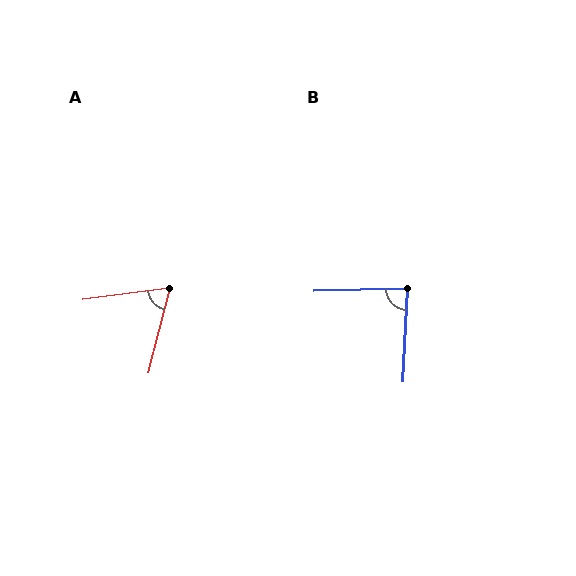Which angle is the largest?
B, at approximately 86 degrees.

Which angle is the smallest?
A, at approximately 69 degrees.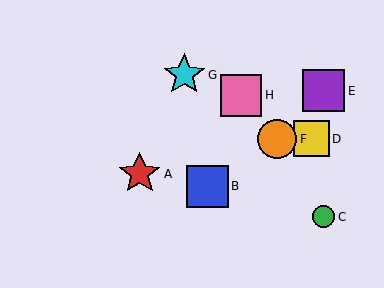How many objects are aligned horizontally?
2 objects (D, F) are aligned horizontally.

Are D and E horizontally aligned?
No, D is at y≈139 and E is at y≈91.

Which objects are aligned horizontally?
Objects D, F are aligned horizontally.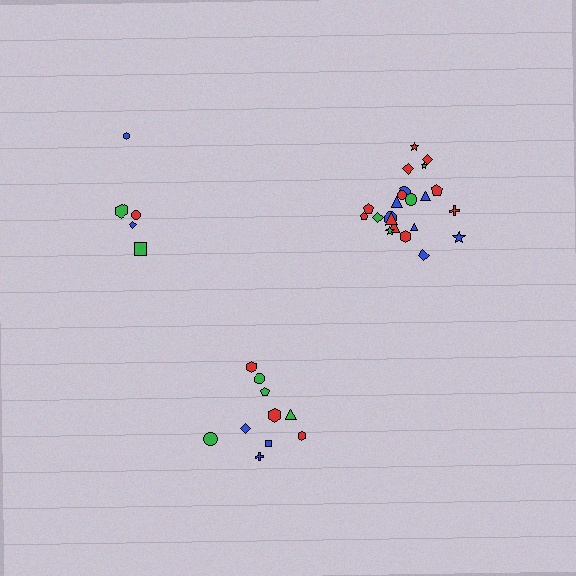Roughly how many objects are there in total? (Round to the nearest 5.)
Roughly 35 objects in total.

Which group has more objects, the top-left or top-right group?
The top-right group.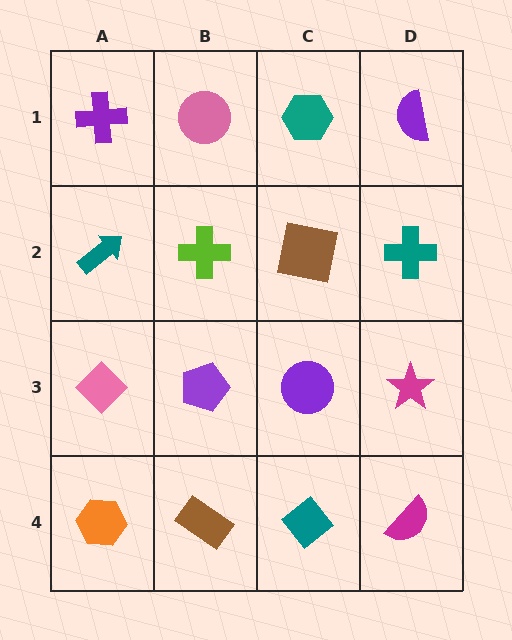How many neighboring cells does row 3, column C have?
4.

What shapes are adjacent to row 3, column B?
A lime cross (row 2, column B), a brown rectangle (row 4, column B), a pink diamond (row 3, column A), a purple circle (row 3, column C).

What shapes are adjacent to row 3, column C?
A brown square (row 2, column C), a teal diamond (row 4, column C), a purple pentagon (row 3, column B), a magenta star (row 3, column D).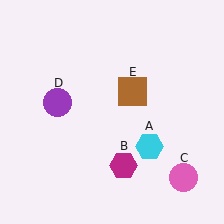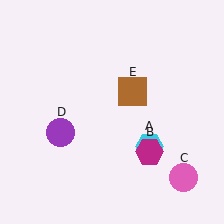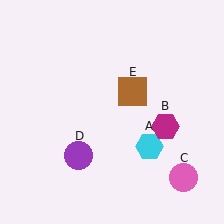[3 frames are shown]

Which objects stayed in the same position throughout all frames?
Cyan hexagon (object A) and pink circle (object C) and brown square (object E) remained stationary.